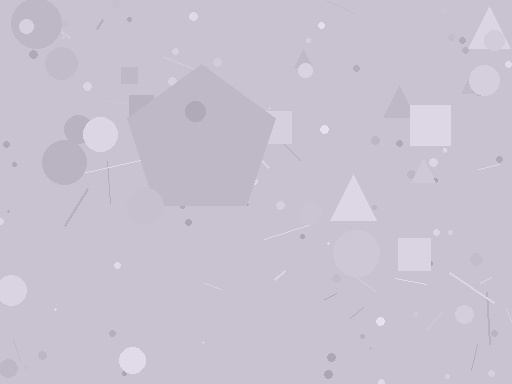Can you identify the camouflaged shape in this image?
The camouflaged shape is a pentagon.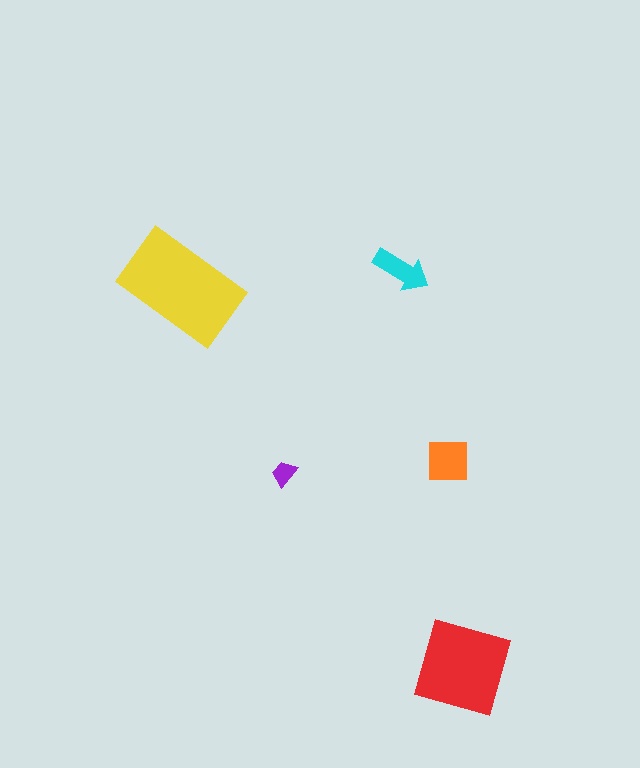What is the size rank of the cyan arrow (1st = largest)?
4th.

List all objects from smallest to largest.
The purple trapezoid, the cyan arrow, the orange square, the red diamond, the yellow rectangle.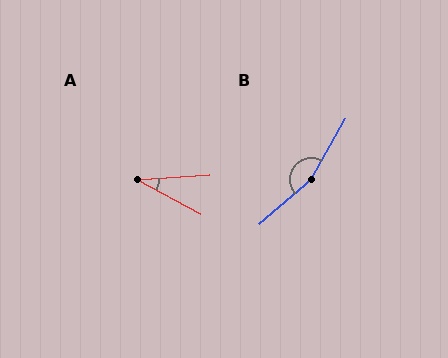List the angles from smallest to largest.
A (32°), B (161°).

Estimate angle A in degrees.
Approximately 32 degrees.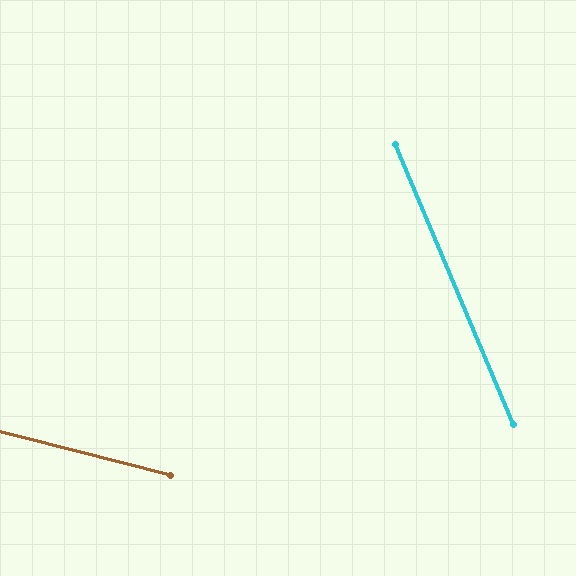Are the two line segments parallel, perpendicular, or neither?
Neither parallel nor perpendicular — they differ by about 53°.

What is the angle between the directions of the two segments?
Approximately 53 degrees.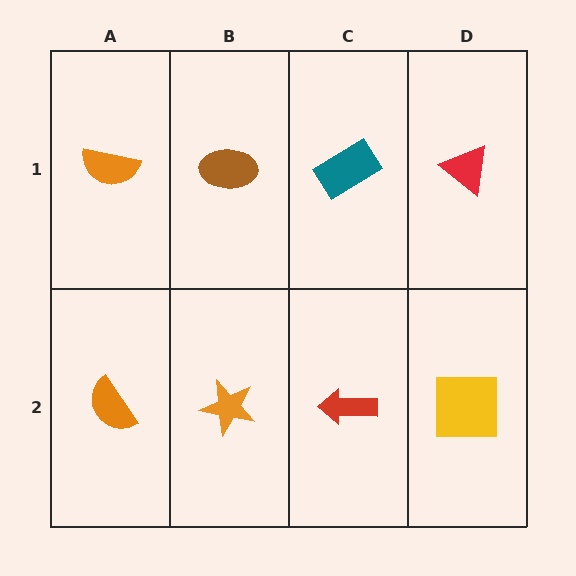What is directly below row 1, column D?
A yellow square.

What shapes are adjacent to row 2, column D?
A red triangle (row 1, column D), a red arrow (row 2, column C).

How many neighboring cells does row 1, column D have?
2.